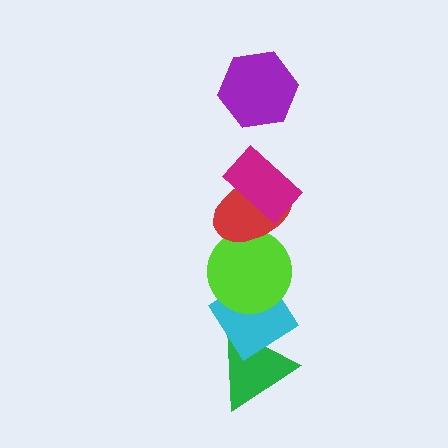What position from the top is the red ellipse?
The red ellipse is 3rd from the top.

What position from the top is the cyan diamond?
The cyan diamond is 5th from the top.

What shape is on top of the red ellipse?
The magenta rectangle is on top of the red ellipse.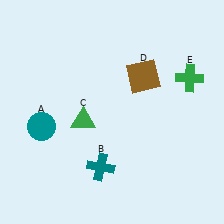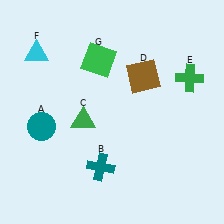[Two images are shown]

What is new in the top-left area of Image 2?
A green square (G) was added in the top-left area of Image 2.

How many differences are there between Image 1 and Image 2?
There are 2 differences between the two images.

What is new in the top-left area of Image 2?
A cyan triangle (F) was added in the top-left area of Image 2.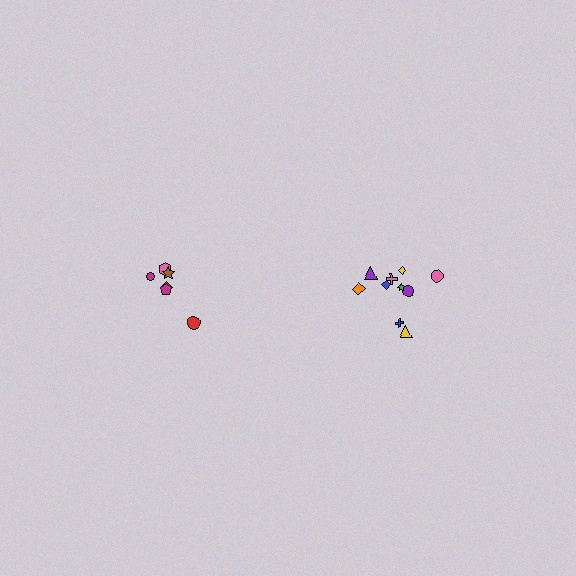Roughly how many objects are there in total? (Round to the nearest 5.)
Roughly 15 objects in total.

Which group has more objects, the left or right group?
The right group.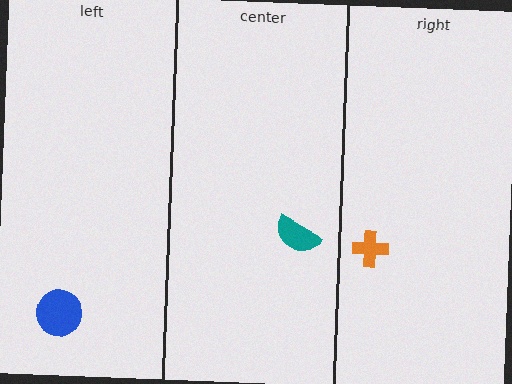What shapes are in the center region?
The teal semicircle.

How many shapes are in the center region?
1.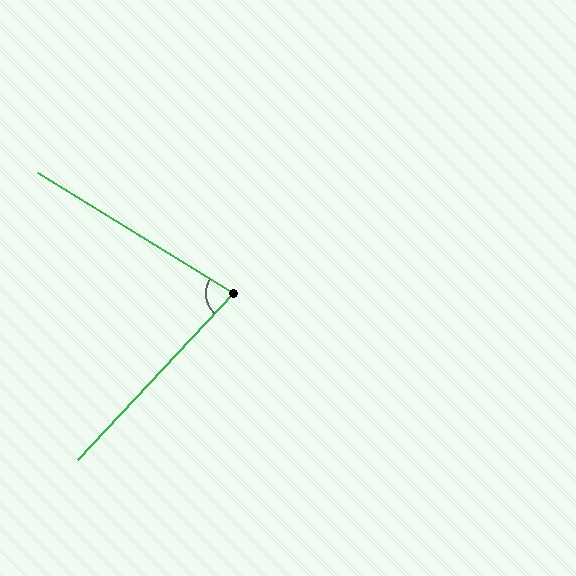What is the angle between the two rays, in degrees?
Approximately 79 degrees.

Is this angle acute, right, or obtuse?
It is acute.